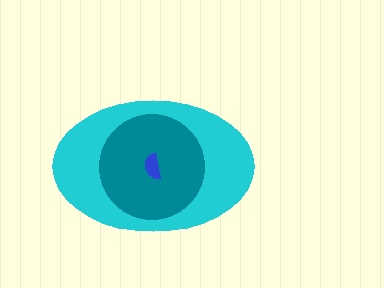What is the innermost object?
The blue semicircle.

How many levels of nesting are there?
3.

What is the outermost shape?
The cyan ellipse.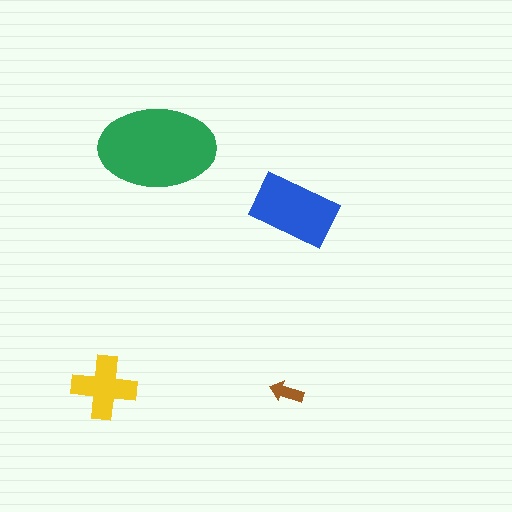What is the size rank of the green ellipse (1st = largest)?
1st.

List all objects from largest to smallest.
The green ellipse, the blue rectangle, the yellow cross, the brown arrow.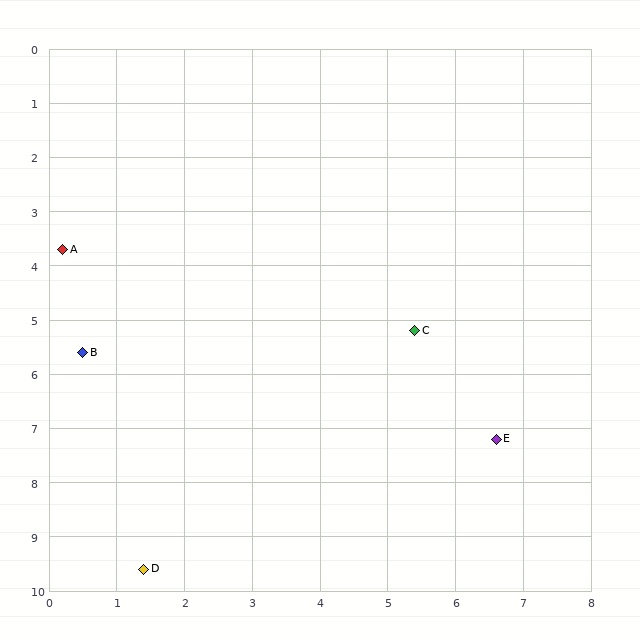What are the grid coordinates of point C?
Point C is at approximately (5.4, 5.2).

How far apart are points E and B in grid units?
Points E and B are about 6.3 grid units apart.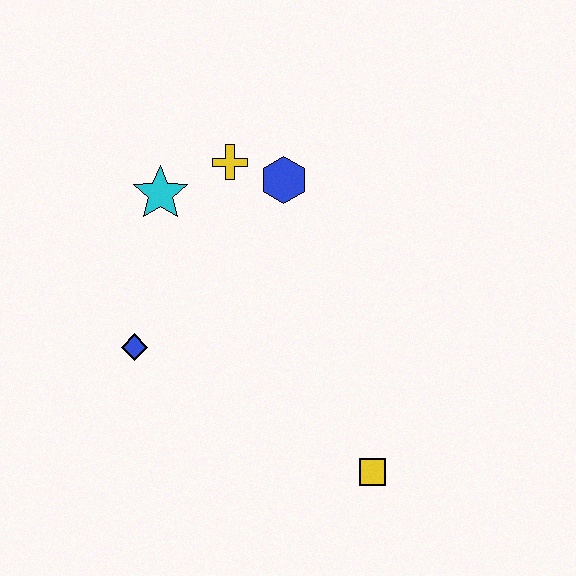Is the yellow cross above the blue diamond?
Yes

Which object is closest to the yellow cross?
The blue hexagon is closest to the yellow cross.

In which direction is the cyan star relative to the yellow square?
The cyan star is above the yellow square.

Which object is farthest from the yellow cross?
The yellow square is farthest from the yellow cross.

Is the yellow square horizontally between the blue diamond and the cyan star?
No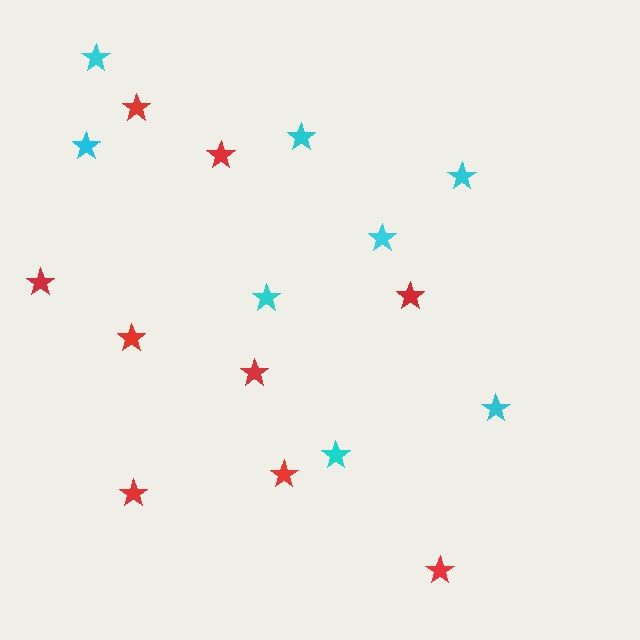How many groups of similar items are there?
There are 2 groups: one group of cyan stars (8) and one group of red stars (9).